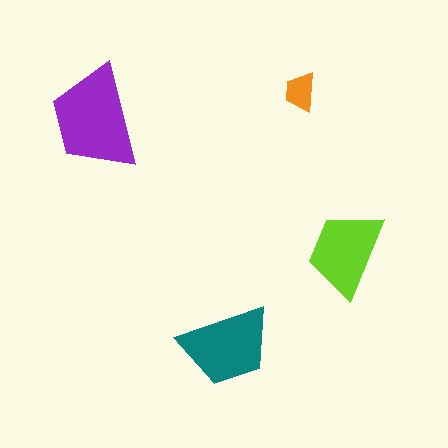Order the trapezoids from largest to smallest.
the purple one, the teal one, the lime one, the orange one.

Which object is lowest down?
The teal trapezoid is bottommost.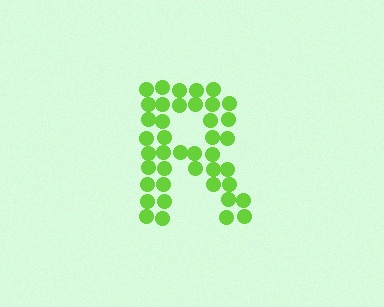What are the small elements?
The small elements are circles.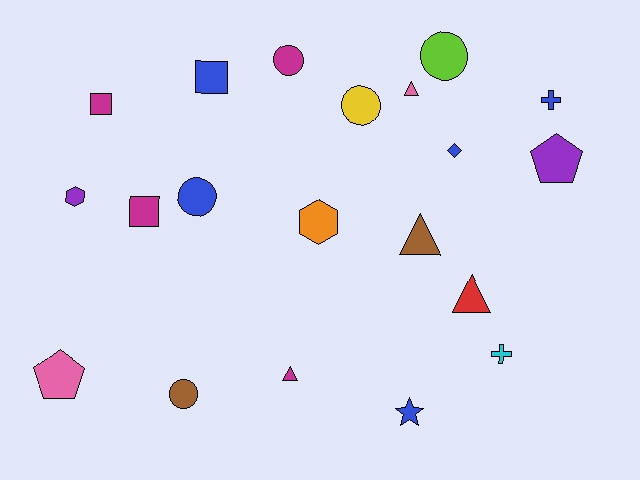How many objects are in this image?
There are 20 objects.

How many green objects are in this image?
There are no green objects.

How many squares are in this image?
There are 3 squares.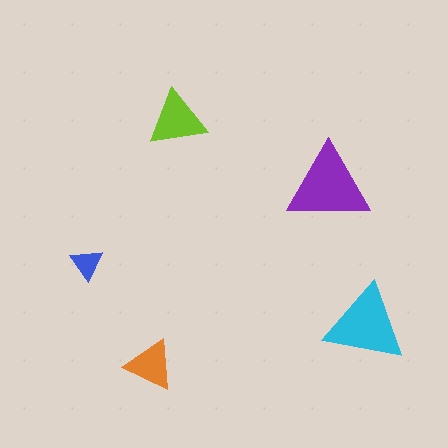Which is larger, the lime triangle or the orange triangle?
The lime one.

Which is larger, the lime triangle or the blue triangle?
The lime one.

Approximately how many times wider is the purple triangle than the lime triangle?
About 1.5 times wider.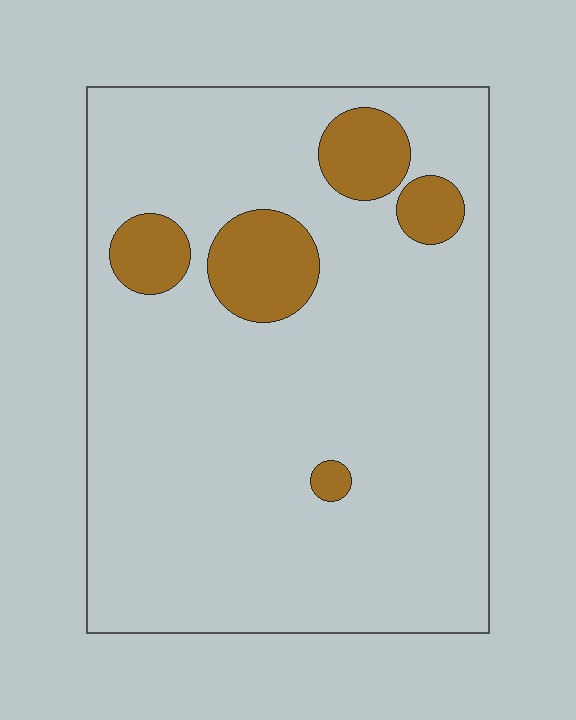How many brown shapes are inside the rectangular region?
5.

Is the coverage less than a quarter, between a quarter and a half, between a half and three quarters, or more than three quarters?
Less than a quarter.